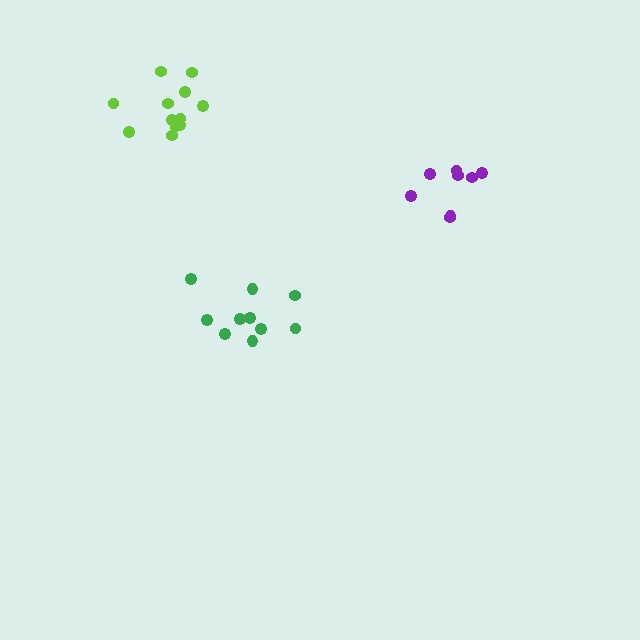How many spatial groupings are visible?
There are 3 spatial groupings.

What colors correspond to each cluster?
The clusters are colored: green, purple, lime.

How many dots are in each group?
Group 1: 10 dots, Group 2: 8 dots, Group 3: 12 dots (30 total).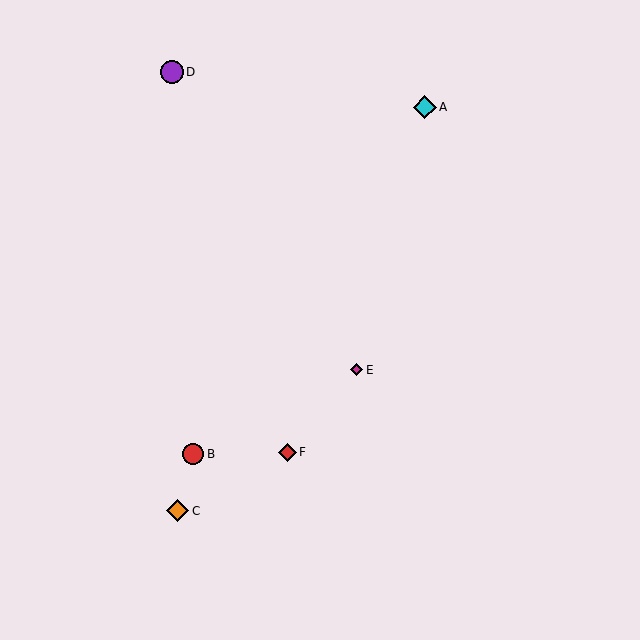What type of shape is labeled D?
Shape D is a purple circle.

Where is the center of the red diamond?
The center of the red diamond is at (287, 452).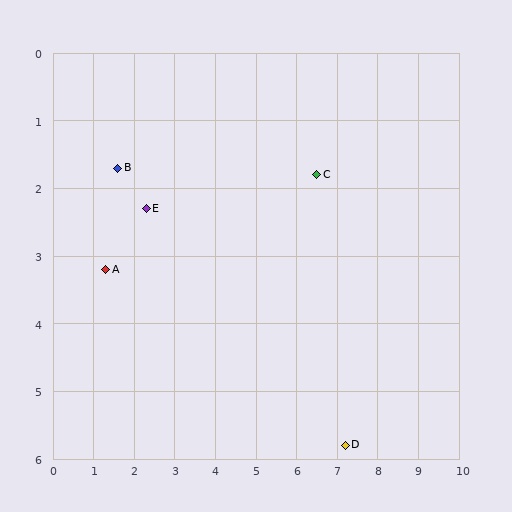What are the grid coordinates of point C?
Point C is at approximately (6.5, 1.8).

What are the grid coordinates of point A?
Point A is at approximately (1.3, 3.2).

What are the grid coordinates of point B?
Point B is at approximately (1.6, 1.7).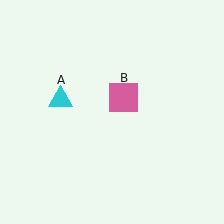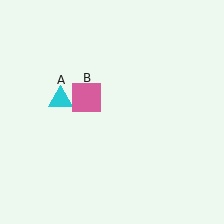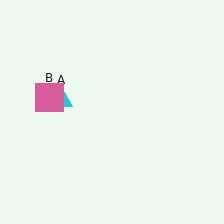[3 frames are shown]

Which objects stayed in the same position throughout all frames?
Cyan triangle (object A) remained stationary.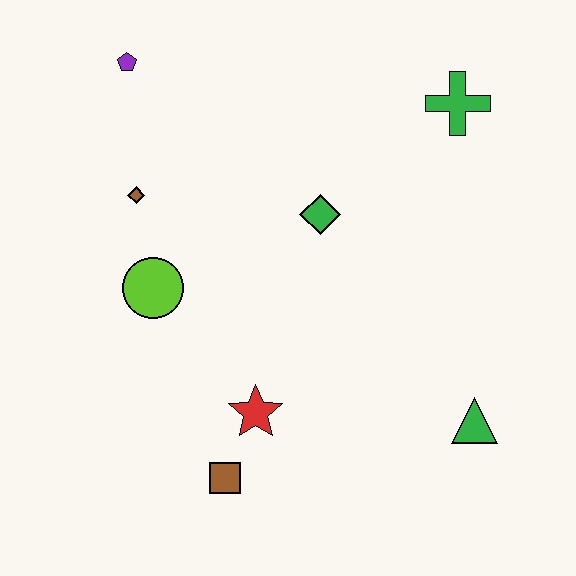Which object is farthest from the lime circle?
The green cross is farthest from the lime circle.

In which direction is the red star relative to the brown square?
The red star is above the brown square.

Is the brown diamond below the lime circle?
No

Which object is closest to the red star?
The brown square is closest to the red star.